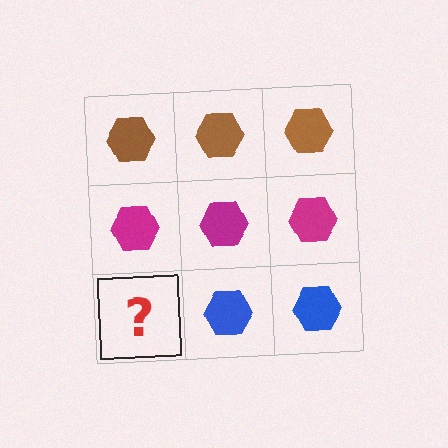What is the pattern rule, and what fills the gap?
The rule is that each row has a consistent color. The gap should be filled with a blue hexagon.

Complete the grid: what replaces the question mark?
The question mark should be replaced with a blue hexagon.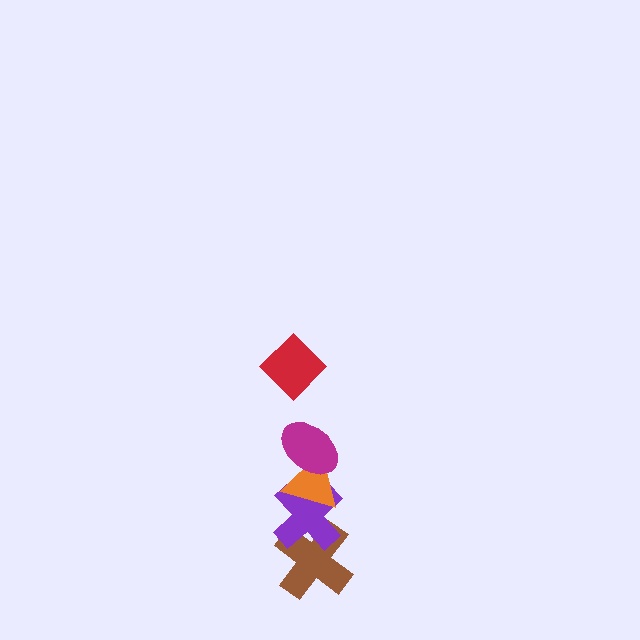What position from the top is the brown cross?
The brown cross is 5th from the top.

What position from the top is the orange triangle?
The orange triangle is 3rd from the top.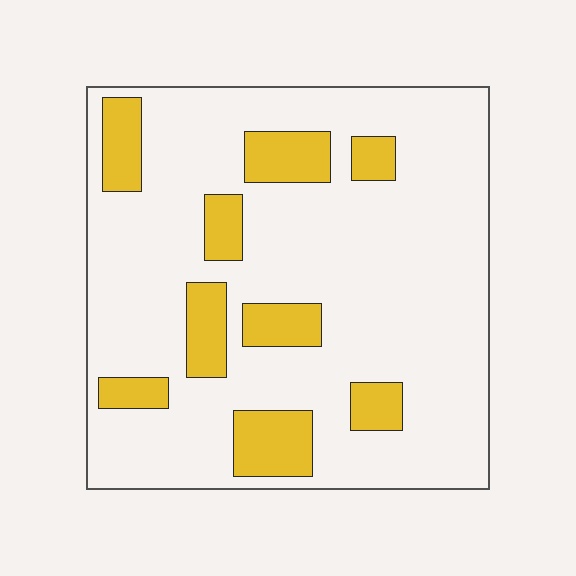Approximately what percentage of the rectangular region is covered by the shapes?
Approximately 20%.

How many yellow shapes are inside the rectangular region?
9.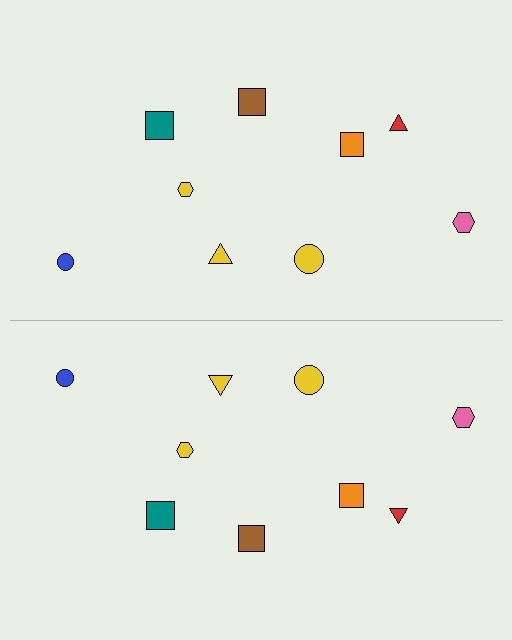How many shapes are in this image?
There are 18 shapes in this image.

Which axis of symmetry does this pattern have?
The pattern has a horizontal axis of symmetry running through the center of the image.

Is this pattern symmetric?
Yes, this pattern has bilateral (reflection) symmetry.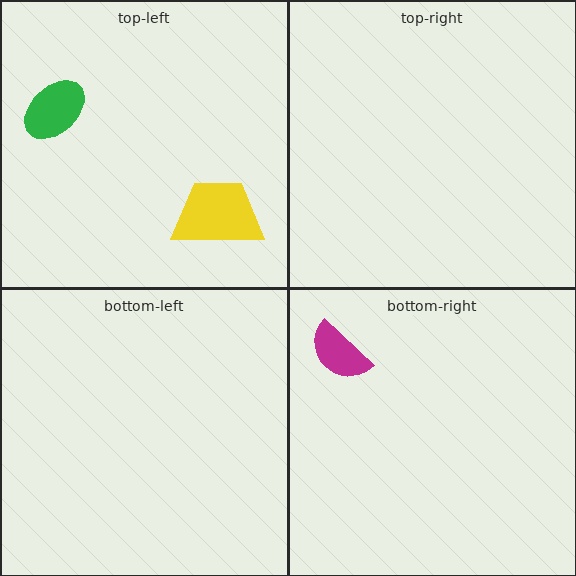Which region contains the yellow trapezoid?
The top-left region.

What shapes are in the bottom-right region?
The magenta semicircle.